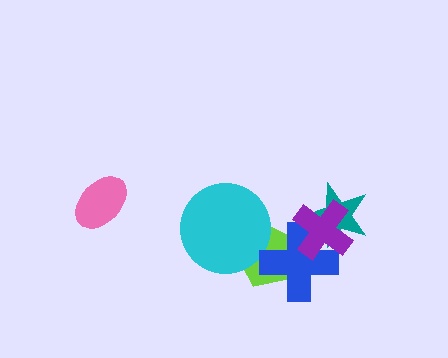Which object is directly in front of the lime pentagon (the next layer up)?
The cyan circle is directly in front of the lime pentagon.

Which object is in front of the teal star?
The purple cross is in front of the teal star.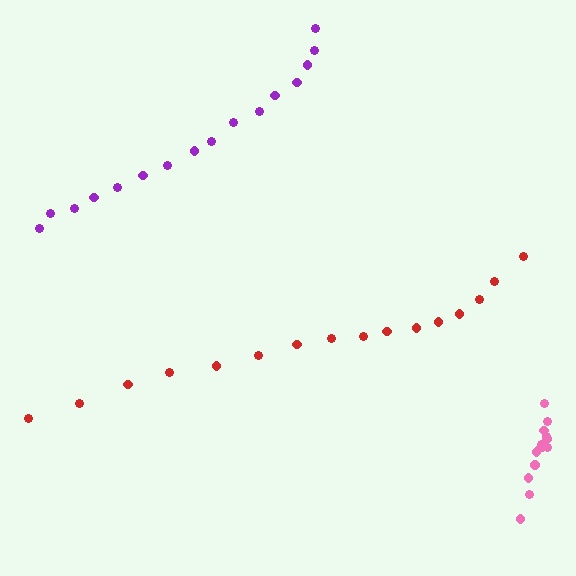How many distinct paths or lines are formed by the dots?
There are 3 distinct paths.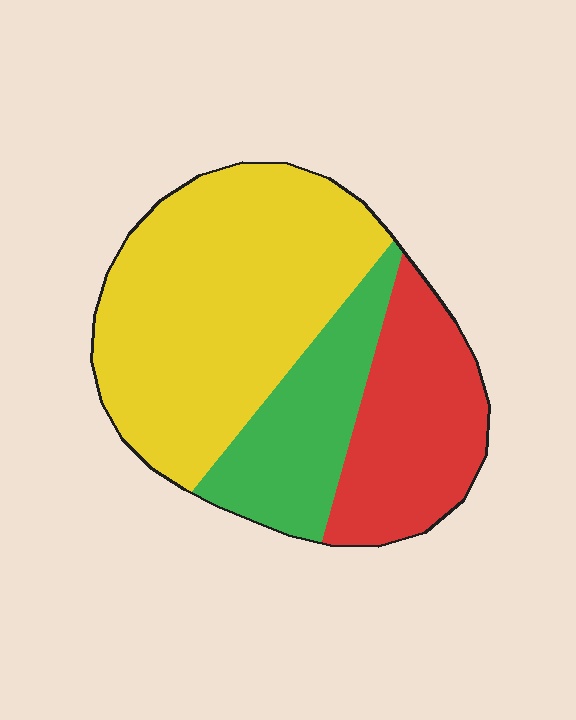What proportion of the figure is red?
Red covers about 25% of the figure.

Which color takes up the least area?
Green, at roughly 20%.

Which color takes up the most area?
Yellow, at roughly 55%.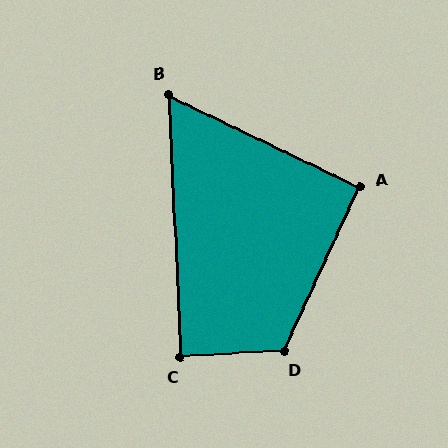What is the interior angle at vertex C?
Approximately 89 degrees (approximately right).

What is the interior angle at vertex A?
Approximately 91 degrees (approximately right).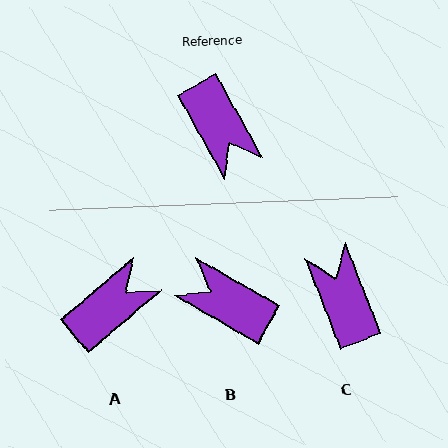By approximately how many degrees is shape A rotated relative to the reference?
Approximately 101 degrees counter-clockwise.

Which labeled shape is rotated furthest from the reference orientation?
C, about 172 degrees away.